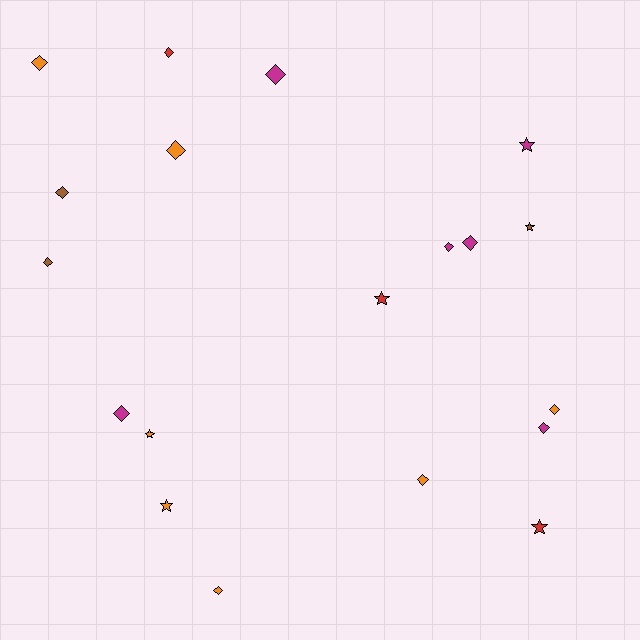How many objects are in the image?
There are 19 objects.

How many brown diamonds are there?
There are 2 brown diamonds.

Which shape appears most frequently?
Diamond, with 13 objects.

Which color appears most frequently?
Orange, with 7 objects.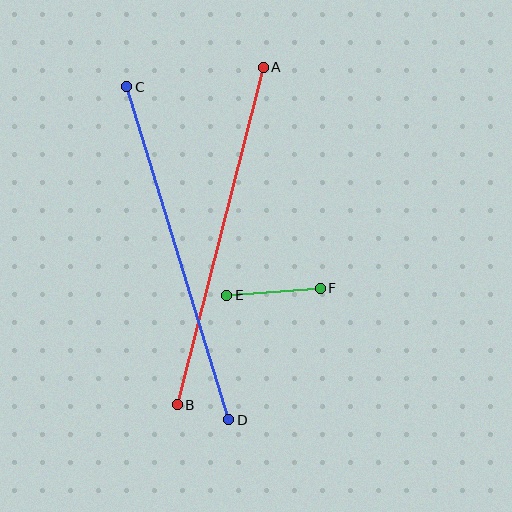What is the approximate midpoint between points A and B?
The midpoint is at approximately (220, 236) pixels.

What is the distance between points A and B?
The distance is approximately 348 pixels.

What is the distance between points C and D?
The distance is approximately 348 pixels.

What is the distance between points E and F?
The distance is approximately 94 pixels.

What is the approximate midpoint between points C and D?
The midpoint is at approximately (178, 253) pixels.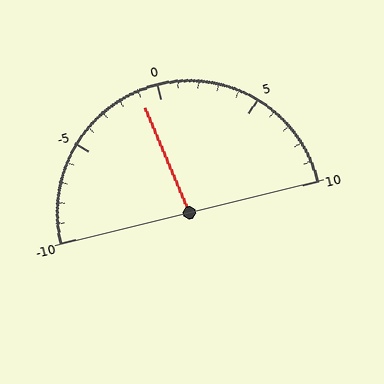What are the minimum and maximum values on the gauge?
The gauge ranges from -10 to 10.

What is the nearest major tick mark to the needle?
The nearest major tick mark is 0.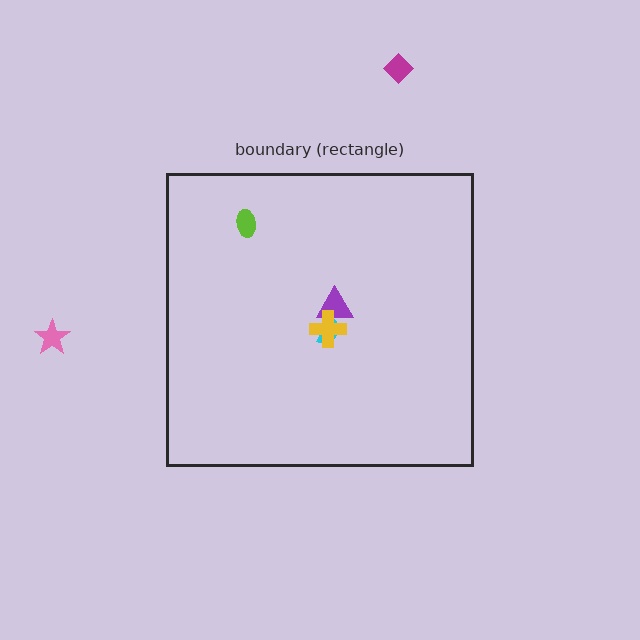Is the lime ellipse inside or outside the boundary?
Inside.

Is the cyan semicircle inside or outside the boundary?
Inside.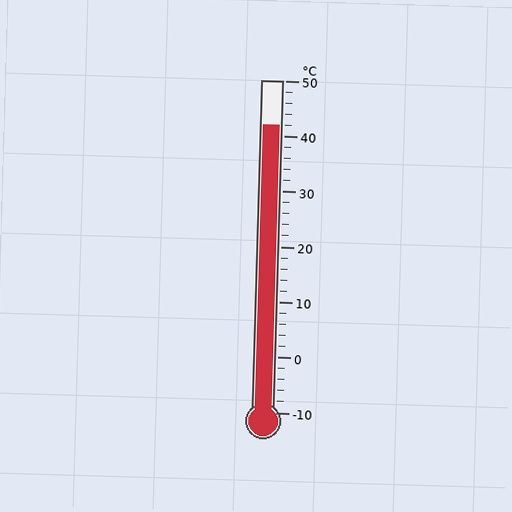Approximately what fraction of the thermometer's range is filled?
The thermometer is filled to approximately 85% of its range.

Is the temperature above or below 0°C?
The temperature is above 0°C.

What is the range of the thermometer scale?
The thermometer scale ranges from -10°C to 50°C.